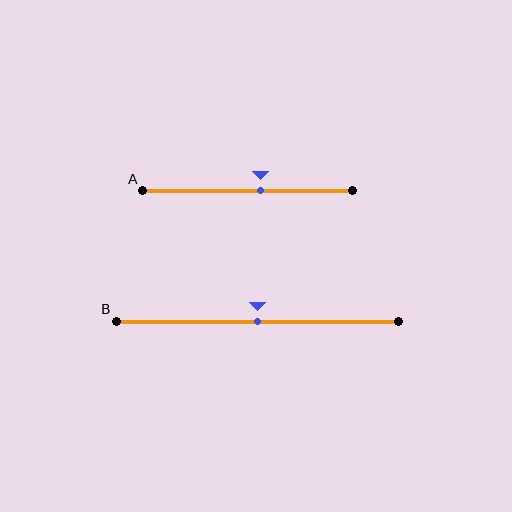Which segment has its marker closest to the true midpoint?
Segment B has its marker closest to the true midpoint.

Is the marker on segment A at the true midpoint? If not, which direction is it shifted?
No, the marker on segment A is shifted to the right by about 6% of the segment length.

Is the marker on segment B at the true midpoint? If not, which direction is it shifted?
Yes, the marker on segment B is at the true midpoint.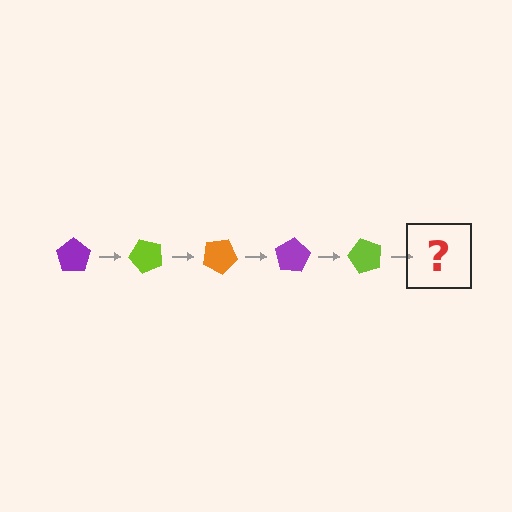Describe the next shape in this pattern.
It should be an orange pentagon, rotated 250 degrees from the start.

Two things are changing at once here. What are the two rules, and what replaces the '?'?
The two rules are that it rotates 50 degrees each step and the color cycles through purple, lime, and orange. The '?' should be an orange pentagon, rotated 250 degrees from the start.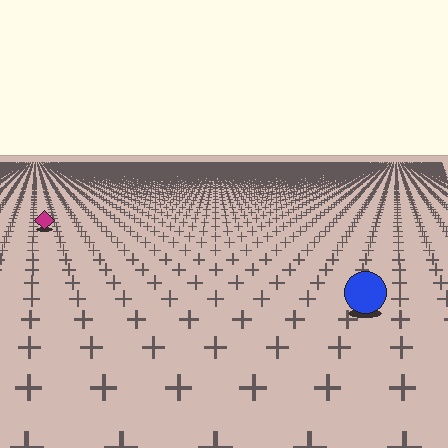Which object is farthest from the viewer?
The magenta diamond is farthest from the viewer. It appears smaller and the ground texture around it is denser.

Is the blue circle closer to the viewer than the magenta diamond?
Yes. The blue circle is closer — you can tell from the texture gradient: the ground texture is coarser near it.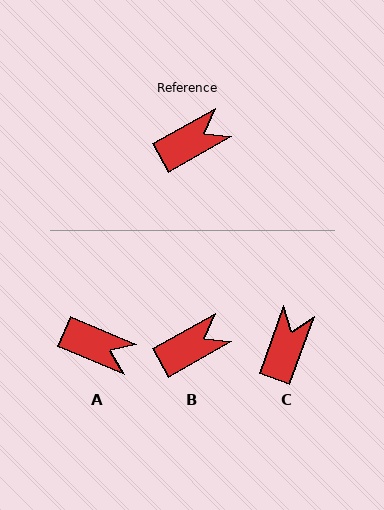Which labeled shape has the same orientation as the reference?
B.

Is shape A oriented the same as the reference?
No, it is off by about 53 degrees.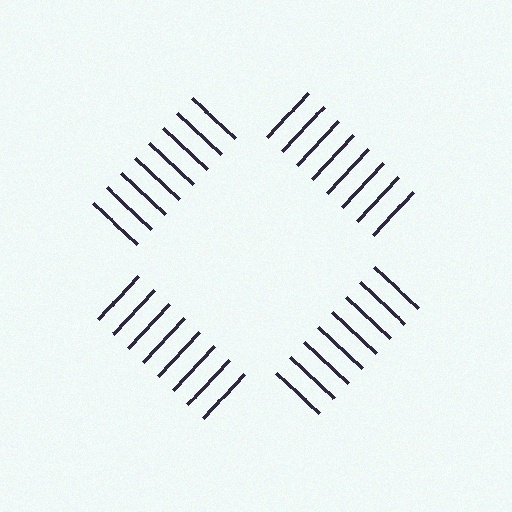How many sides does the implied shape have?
4 sides — the line-ends trace a square.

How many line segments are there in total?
32 — 8 along each of the 4 edges.